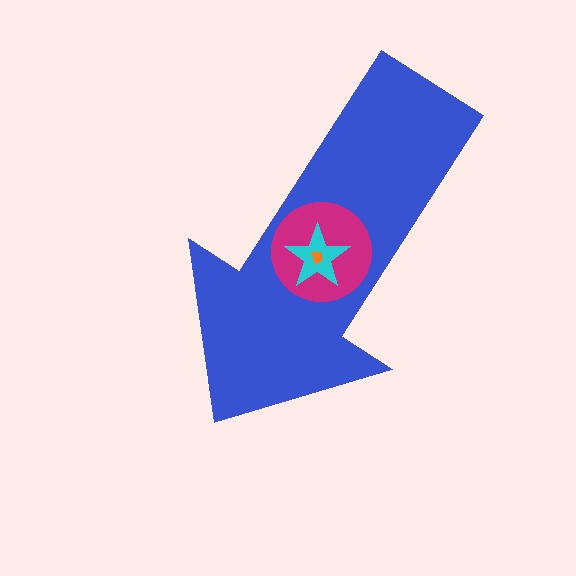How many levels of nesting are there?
4.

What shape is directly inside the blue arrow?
The magenta circle.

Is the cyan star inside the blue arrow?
Yes.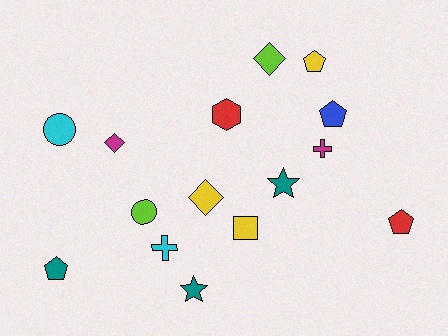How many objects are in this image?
There are 15 objects.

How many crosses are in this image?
There are 2 crosses.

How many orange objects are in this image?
There are no orange objects.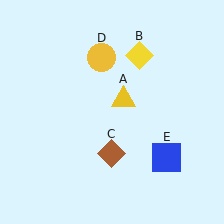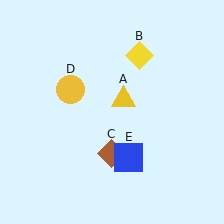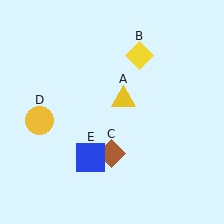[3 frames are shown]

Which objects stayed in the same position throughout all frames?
Yellow triangle (object A) and yellow diamond (object B) and brown diamond (object C) remained stationary.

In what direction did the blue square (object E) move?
The blue square (object E) moved left.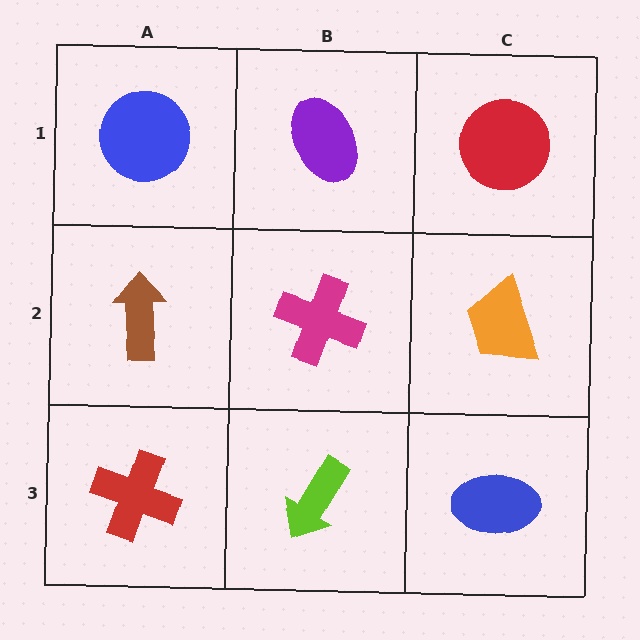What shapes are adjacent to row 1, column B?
A magenta cross (row 2, column B), a blue circle (row 1, column A), a red circle (row 1, column C).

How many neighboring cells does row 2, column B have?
4.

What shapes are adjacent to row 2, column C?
A red circle (row 1, column C), a blue ellipse (row 3, column C), a magenta cross (row 2, column B).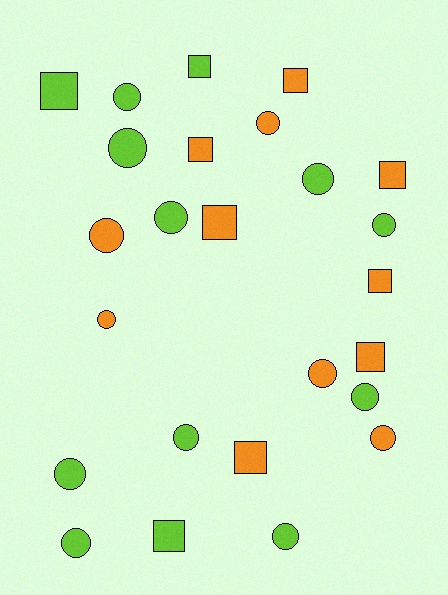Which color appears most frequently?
Lime, with 13 objects.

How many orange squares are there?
There are 7 orange squares.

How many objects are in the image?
There are 25 objects.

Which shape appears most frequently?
Circle, with 15 objects.